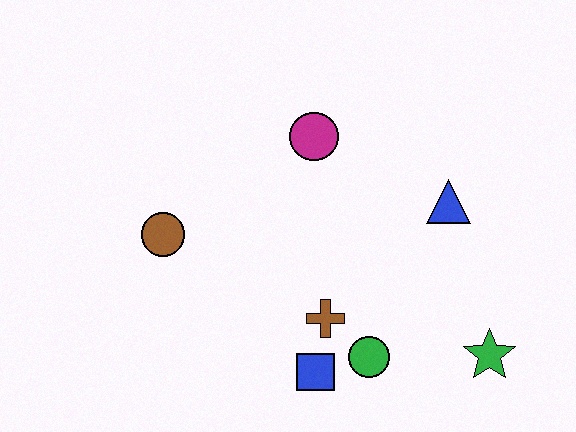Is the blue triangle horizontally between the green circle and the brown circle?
No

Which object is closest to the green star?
The green circle is closest to the green star.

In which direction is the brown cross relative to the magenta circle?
The brown cross is below the magenta circle.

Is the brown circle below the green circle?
No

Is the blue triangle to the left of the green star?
Yes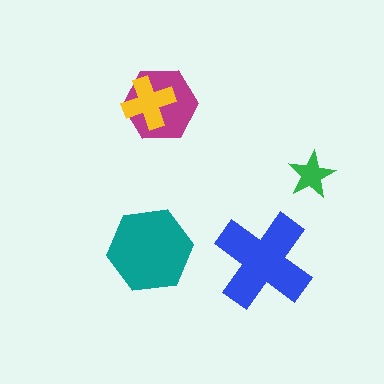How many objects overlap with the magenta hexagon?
1 object overlaps with the magenta hexagon.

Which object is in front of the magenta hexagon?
The yellow cross is in front of the magenta hexagon.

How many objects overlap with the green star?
0 objects overlap with the green star.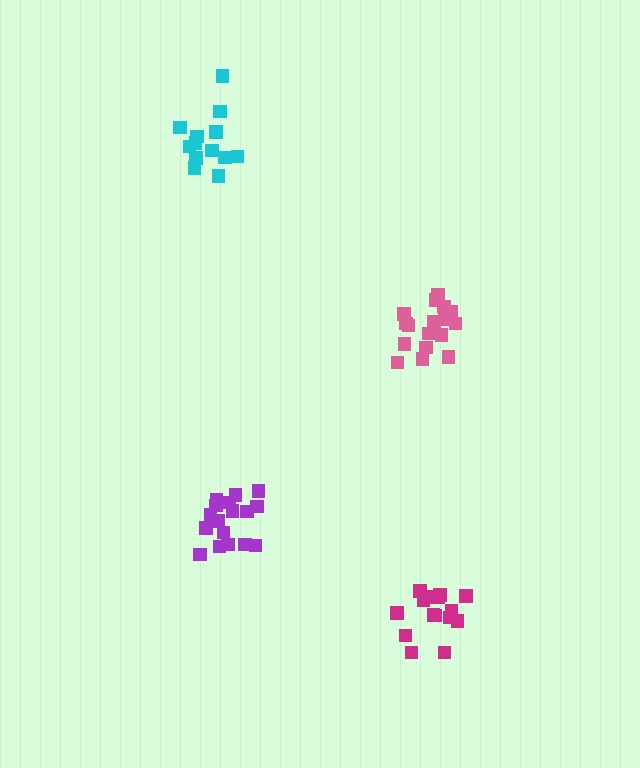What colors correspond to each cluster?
The clusters are colored: pink, cyan, purple, magenta.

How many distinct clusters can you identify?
There are 4 distinct clusters.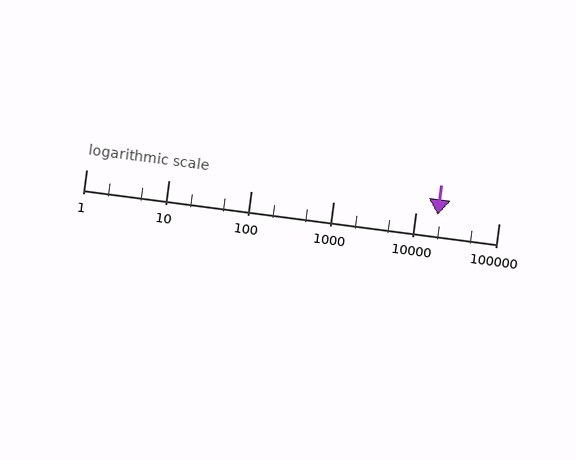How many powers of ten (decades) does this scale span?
The scale spans 5 decades, from 1 to 100000.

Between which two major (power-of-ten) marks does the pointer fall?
The pointer is between 10000 and 100000.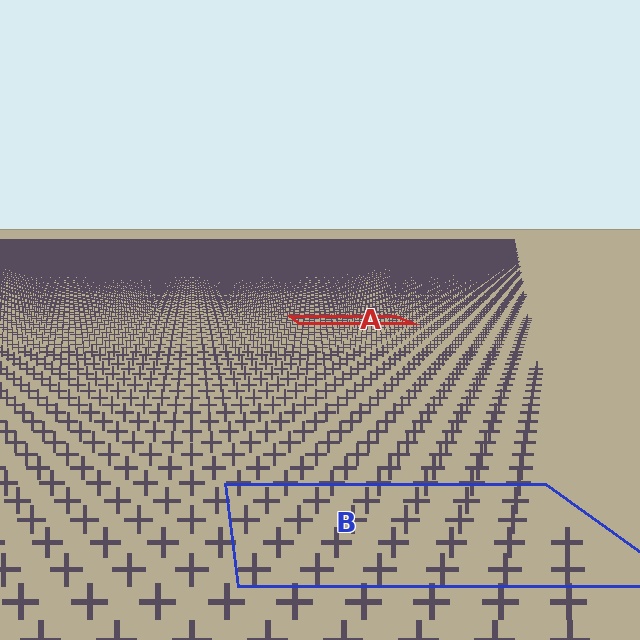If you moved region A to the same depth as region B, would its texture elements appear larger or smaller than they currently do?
They would appear larger. At a closer depth, the same texture elements are projected at a bigger on-screen size.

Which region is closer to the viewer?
Region B is closer. The texture elements there are larger and more spread out.